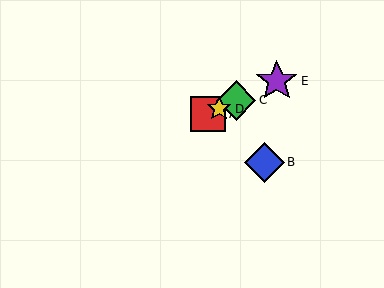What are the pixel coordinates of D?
Object D is at (219, 109).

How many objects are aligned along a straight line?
4 objects (A, C, D, E) are aligned along a straight line.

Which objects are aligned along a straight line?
Objects A, C, D, E are aligned along a straight line.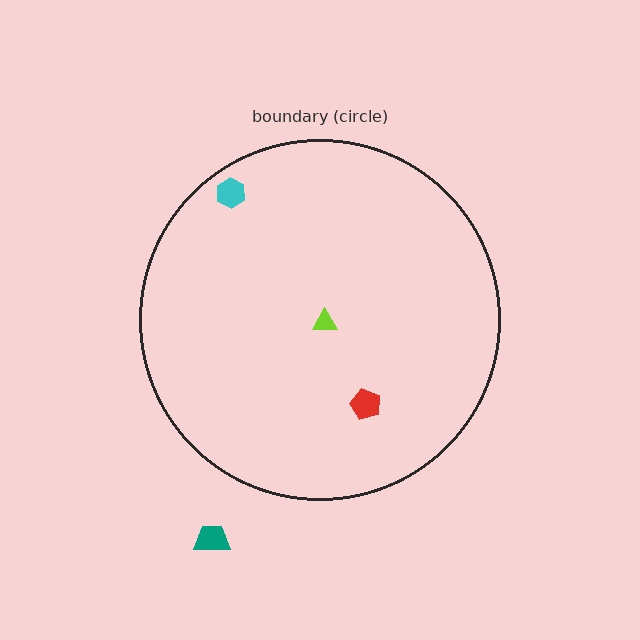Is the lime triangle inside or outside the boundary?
Inside.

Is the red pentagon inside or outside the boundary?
Inside.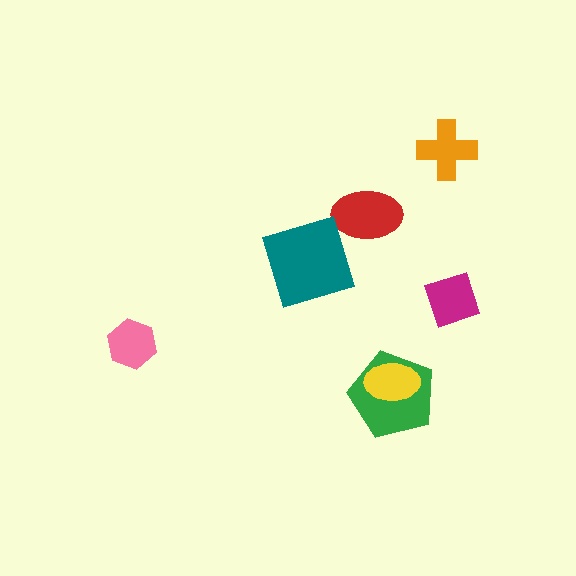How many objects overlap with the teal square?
0 objects overlap with the teal square.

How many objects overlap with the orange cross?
0 objects overlap with the orange cross.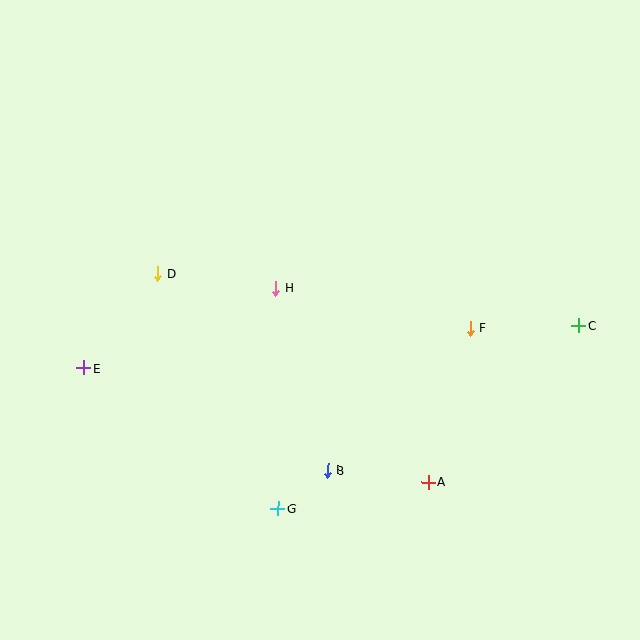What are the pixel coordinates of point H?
Point H is at (276, 288).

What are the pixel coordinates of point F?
Point F is at (470, 328).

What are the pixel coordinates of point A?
Point A is at (428, 482).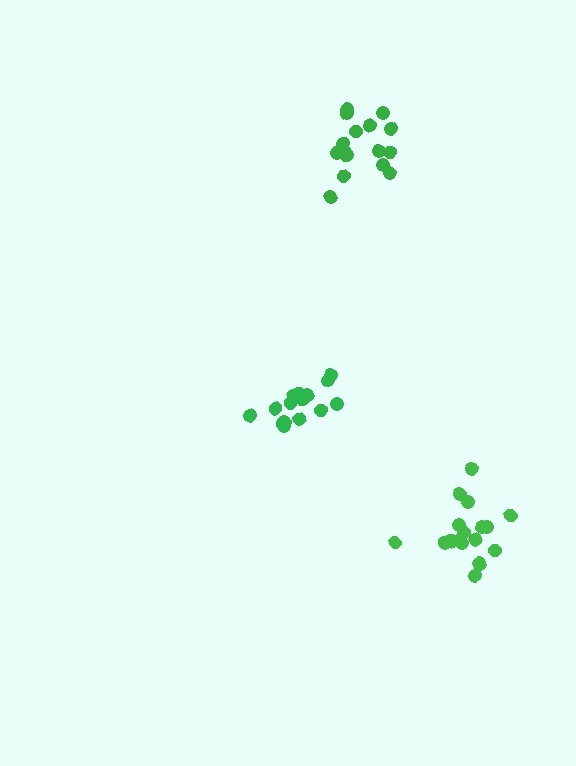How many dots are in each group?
Group 1: 15 dots, Group 2: 19 dots, Group 3: 16 dots (50 total).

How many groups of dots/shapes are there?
There are 3 groups.